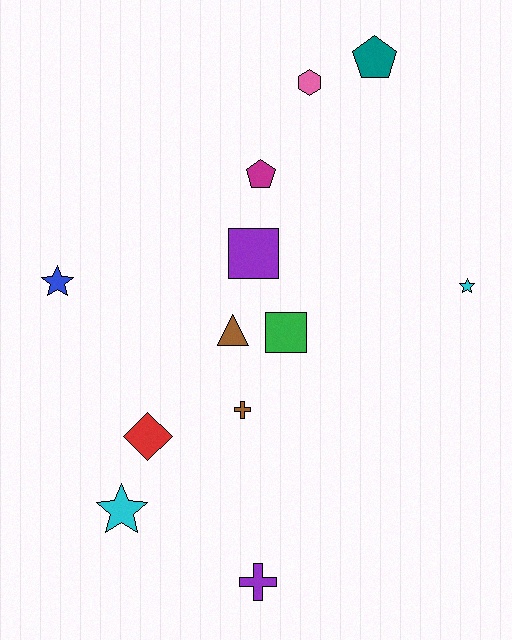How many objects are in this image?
There are 12 objects.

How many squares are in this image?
There are 2 squares.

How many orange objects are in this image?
There are no orange objects.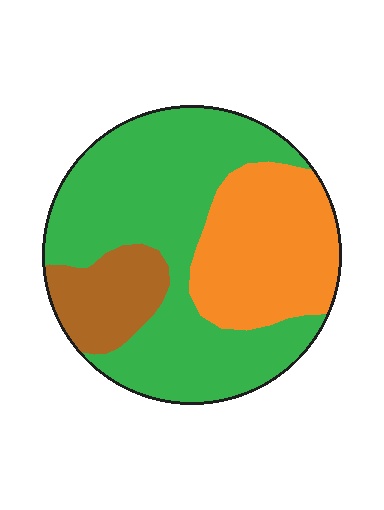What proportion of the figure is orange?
Orange covers 29% of the figure.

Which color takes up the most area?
Green, at roughly 55%.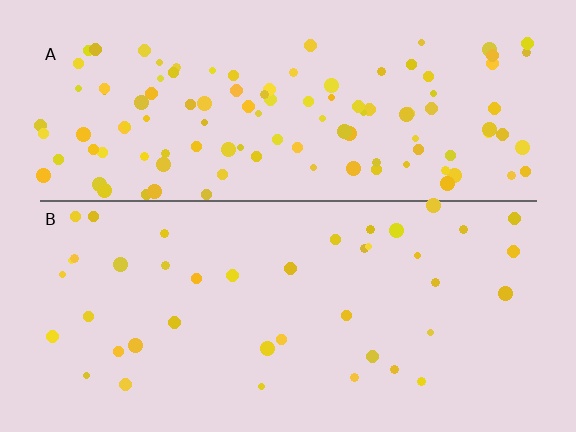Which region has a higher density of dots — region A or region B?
A (the top).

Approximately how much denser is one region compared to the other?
Approximately 2.8× — region A over region B.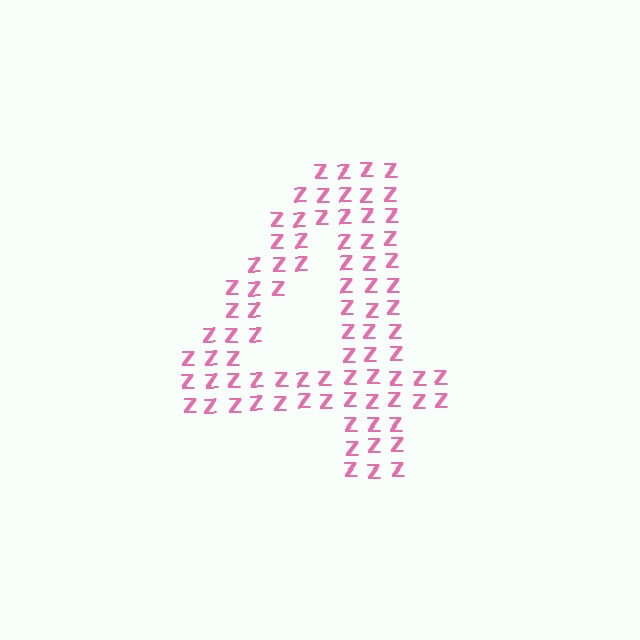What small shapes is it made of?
It is made of small letter Z's.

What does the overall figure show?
The overall figure shows the digit 4.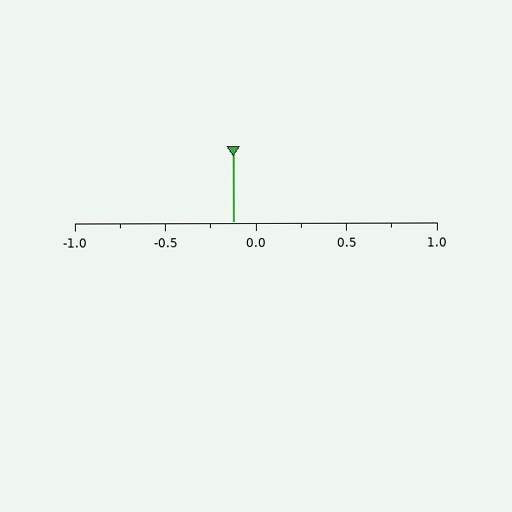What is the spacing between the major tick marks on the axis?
The major ticks are spaced 0.5 apart.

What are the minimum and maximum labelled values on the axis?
The axis runs from -1.0 to 1.0.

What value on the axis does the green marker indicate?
The marker indicates approximately -0.12.